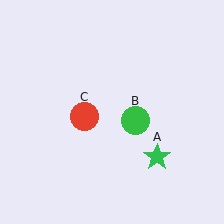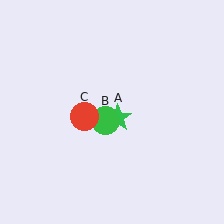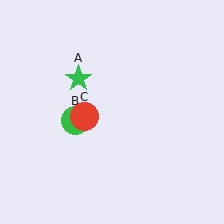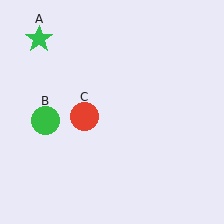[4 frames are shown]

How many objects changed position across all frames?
2 objects changed position: green star (object A), green circle (object B).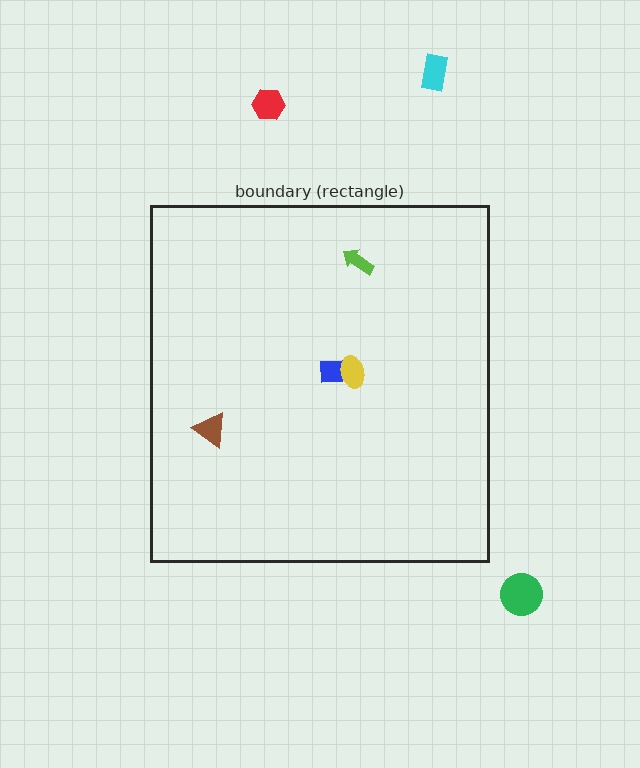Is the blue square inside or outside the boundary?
Inside.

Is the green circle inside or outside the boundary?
Outside.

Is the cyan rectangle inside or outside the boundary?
Outside.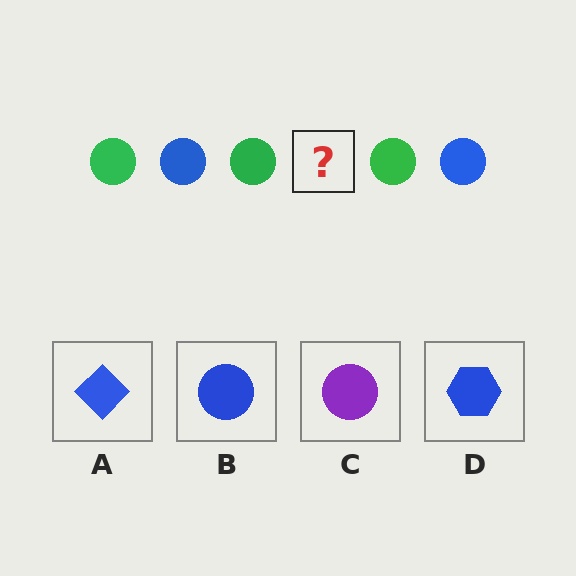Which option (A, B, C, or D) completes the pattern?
B.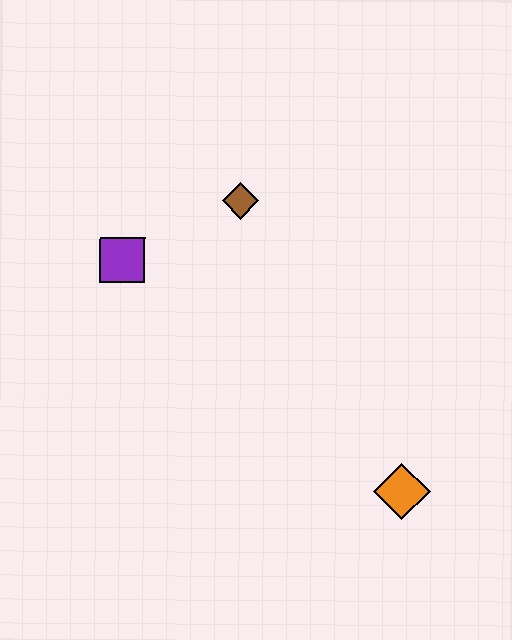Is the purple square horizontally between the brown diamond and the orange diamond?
No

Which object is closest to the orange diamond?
The brown diamond is closest to the orange diamond.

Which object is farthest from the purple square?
The orange diamond is farthest from the purple square.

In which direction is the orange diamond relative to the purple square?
The orange diamond is to the right of the purple square.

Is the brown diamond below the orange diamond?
No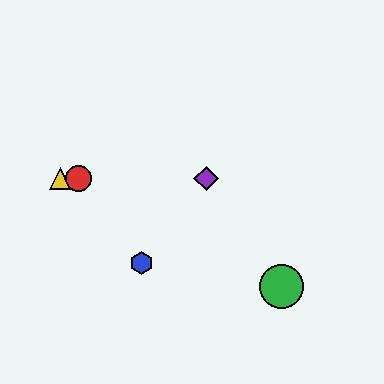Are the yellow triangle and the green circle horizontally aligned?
No, the yellow triangle is at y≈179 and the green circle is at y≈287.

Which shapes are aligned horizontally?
The red circle, the yellow triangle, the purple diamond are aligned horizontally.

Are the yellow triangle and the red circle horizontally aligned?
Yes, both are at y≈179.